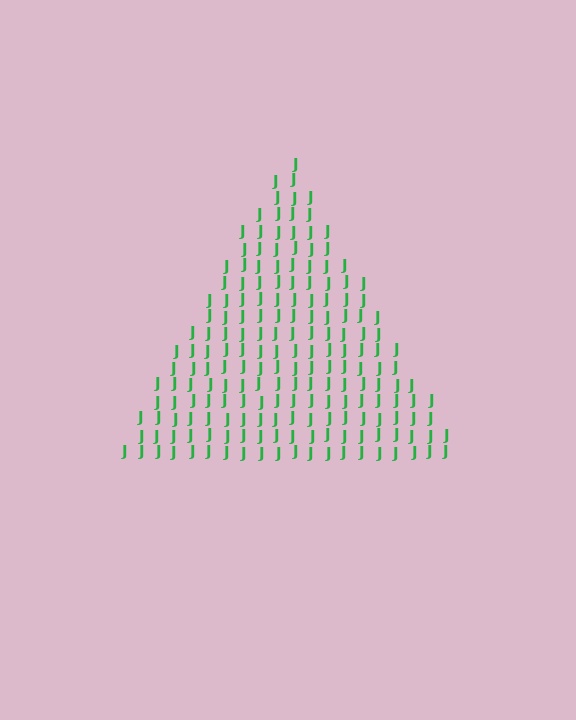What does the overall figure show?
The overall figure shows a triangle.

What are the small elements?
The small elements are letter J's.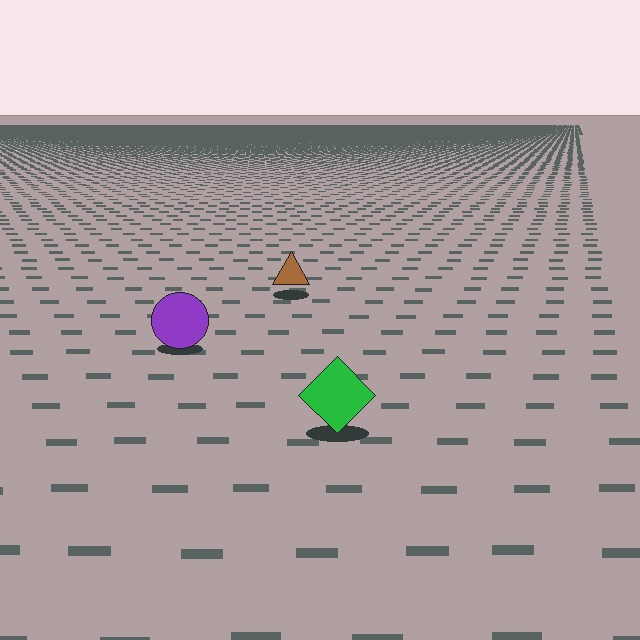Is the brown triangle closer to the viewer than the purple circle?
No. The purple circle is closer — you can tell from the texture gradient: the ground texture is coarser near it.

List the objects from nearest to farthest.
From nearest to farthest: the green diamond, the purple circle, the brown triangle.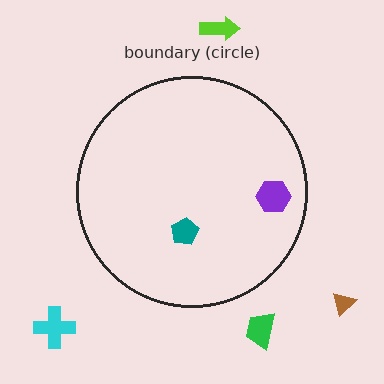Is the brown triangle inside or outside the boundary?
Outside.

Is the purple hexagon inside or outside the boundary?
Inside.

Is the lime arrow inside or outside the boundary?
Outside.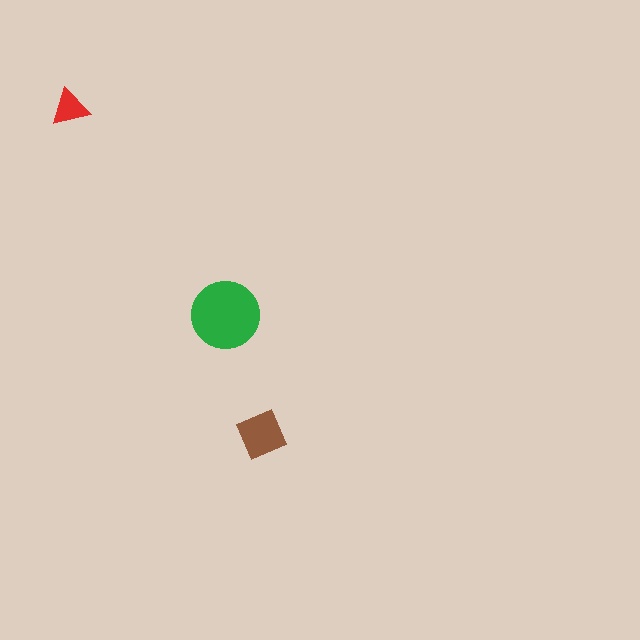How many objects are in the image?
There are 3 objects in the image.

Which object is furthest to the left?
The red triangle is leftmost.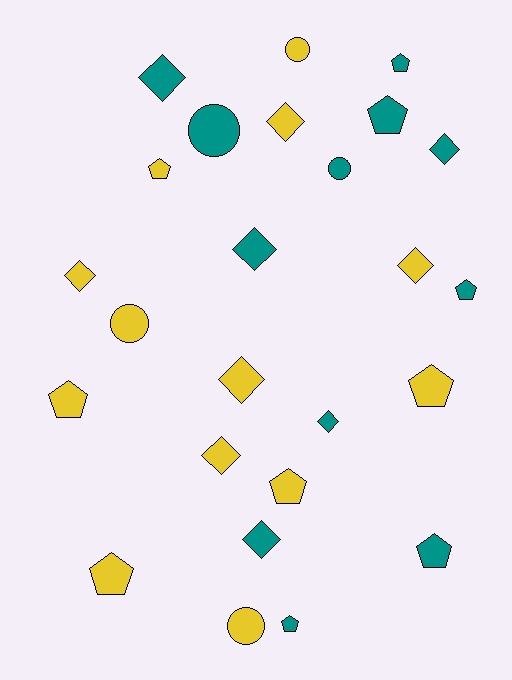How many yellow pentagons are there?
There are 5 yellow pentagons.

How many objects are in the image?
There are 25 objects.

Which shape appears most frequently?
Diamond, with 10 objects.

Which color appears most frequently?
Yellow, with 13 objects.